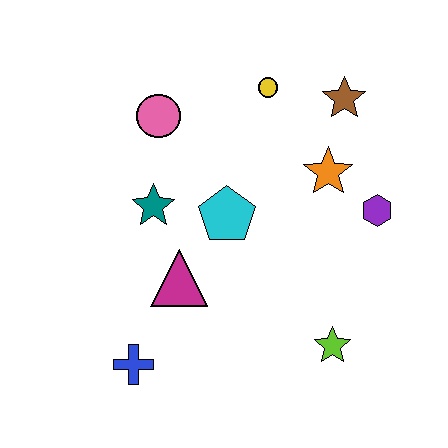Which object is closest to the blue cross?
The magenta triangle is closest to the blue cross.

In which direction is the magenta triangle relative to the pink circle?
The magenta triangle is below the pink circle.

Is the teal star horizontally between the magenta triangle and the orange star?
No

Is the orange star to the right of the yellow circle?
Yes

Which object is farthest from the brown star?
The blue cross is farthest from the brown star.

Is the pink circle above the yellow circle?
No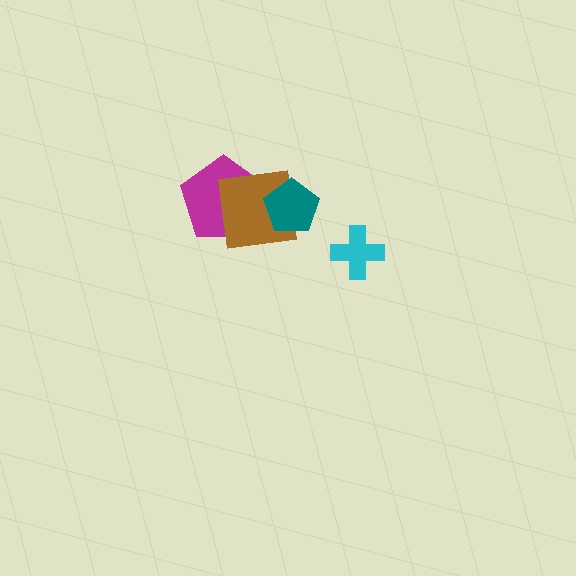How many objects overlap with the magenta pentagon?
1 object overlaps with the magenta pentagon.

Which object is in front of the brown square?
The teal pentagon is in front of the brown square.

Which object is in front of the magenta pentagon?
The brown square is in front of the magenta pentagon.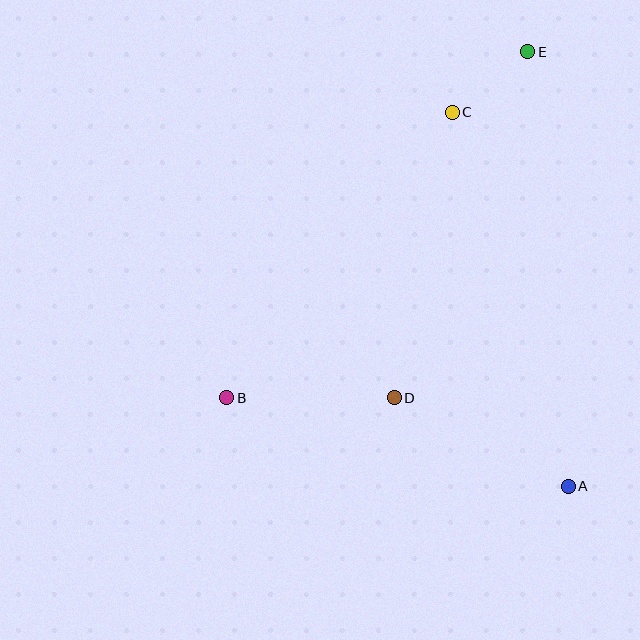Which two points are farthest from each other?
Points B and E are farthest from each other.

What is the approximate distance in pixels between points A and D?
The distance between A and D is approximately 195 pixels.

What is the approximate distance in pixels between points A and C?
The distance between A and C is approximately 392 pixels.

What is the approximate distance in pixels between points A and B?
The distance between A and B is approximately 353 pixels.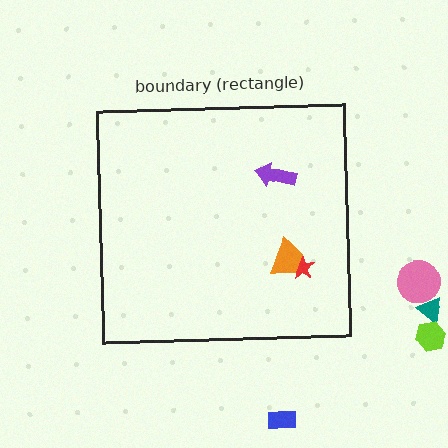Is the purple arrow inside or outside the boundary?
Inside.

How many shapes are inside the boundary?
3 inside, 4 outside.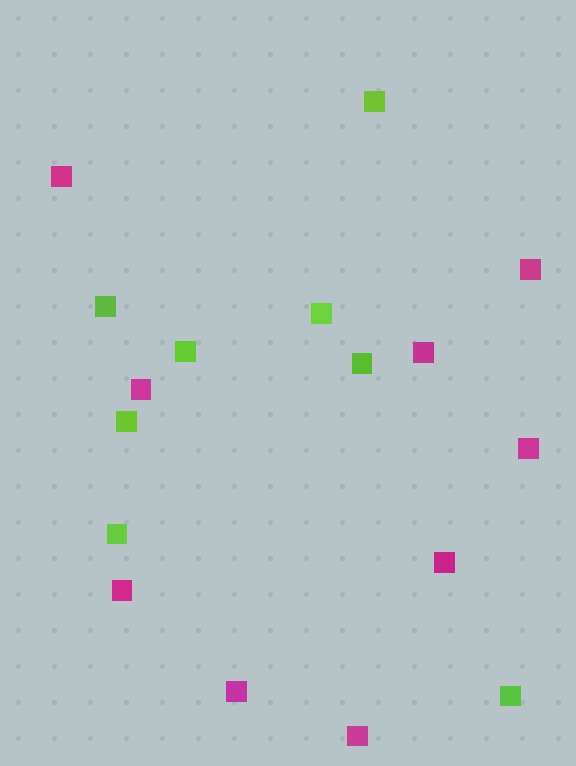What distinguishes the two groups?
There are 2 groups: one group of magenta squares (9) and one group of lime squares (8).